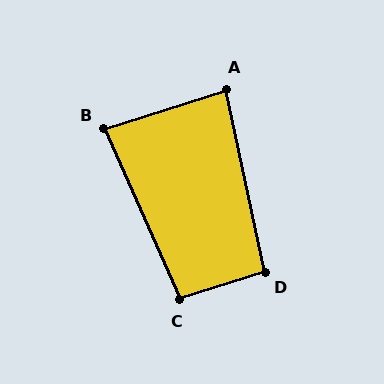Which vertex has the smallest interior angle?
B, at approximately 84 degrees.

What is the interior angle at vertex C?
Approximately 96 degrees (obtuse).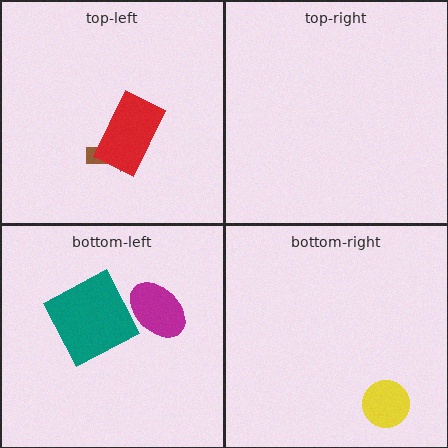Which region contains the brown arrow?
The top-left region.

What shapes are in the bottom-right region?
The yellow circle.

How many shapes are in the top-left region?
2.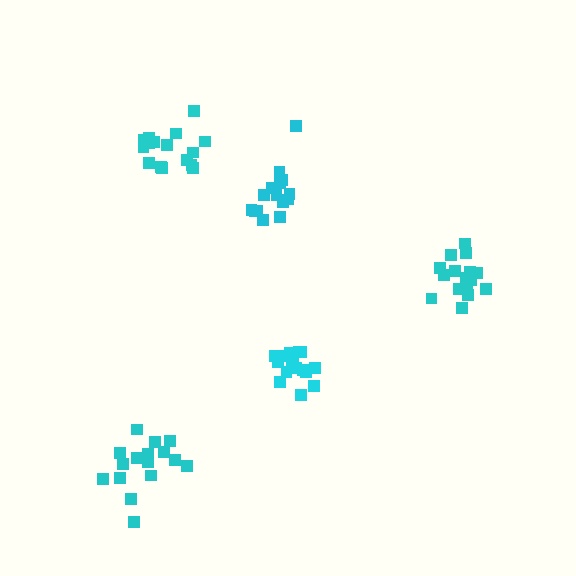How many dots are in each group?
Group 1: 16 dots, Group 2: 17 dots, Group 3: 16 dots, Group 4: 15 dots, Group 5: 16 dots (80 total).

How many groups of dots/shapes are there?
There are 5 groups.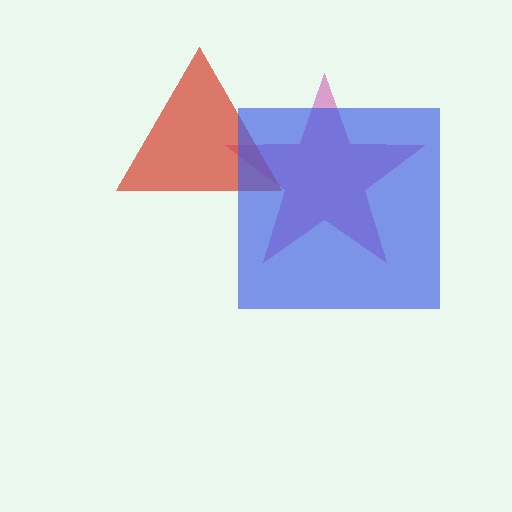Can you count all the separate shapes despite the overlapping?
Yes, there are 3 separate shapes.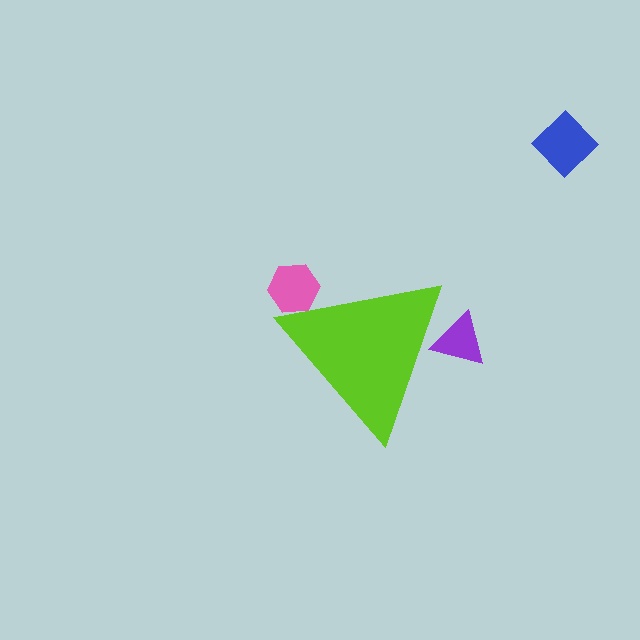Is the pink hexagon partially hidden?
Yes, the pink hexagon is partially hidden behind the lime triangle.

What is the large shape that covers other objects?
A lime triangle.